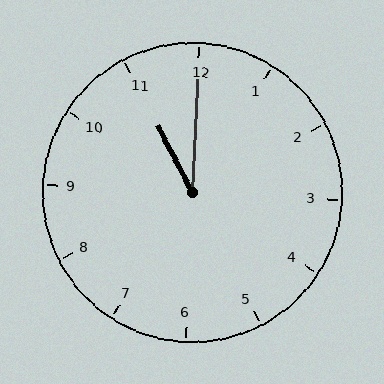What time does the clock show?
11:00.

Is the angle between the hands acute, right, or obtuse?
It is acute.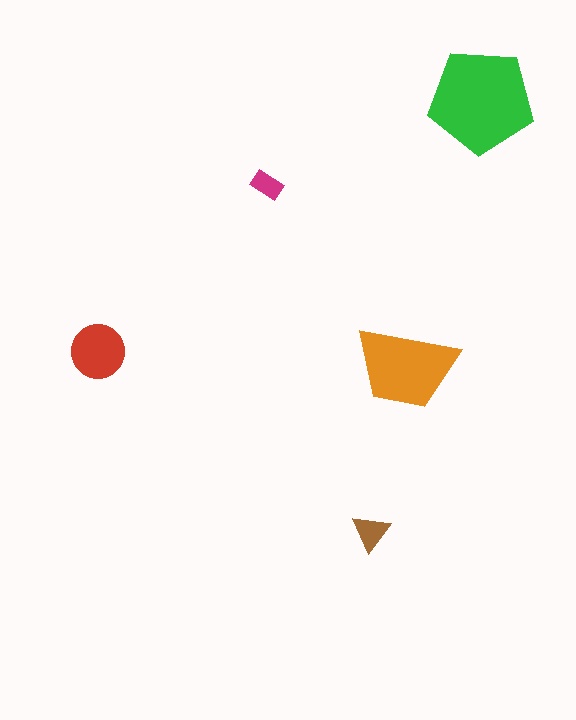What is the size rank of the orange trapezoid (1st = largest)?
2nd.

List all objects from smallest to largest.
The magenta rectangle, the brown triangle, the red circle, the orange trapezoid, the green pentagon.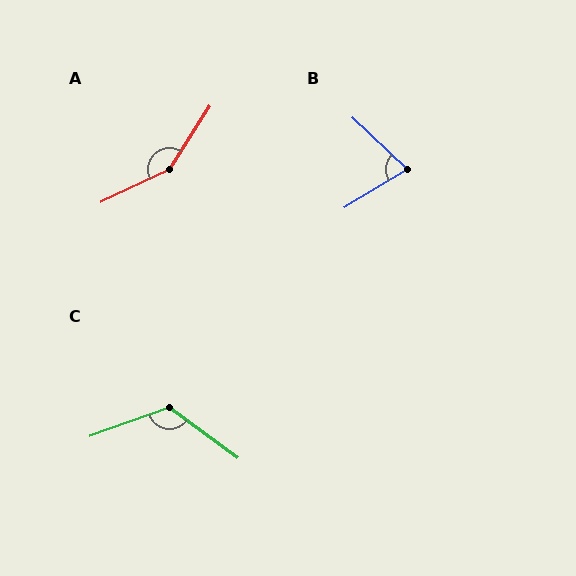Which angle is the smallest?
B, at approximately 74 degrees.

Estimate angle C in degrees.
Approximately 124 degrees.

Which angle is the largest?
A, at approximately 148 degrees.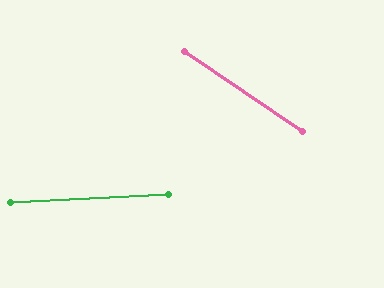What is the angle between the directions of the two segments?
Approximately 37 degrees.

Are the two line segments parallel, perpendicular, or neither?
Neither parallel nor perpendicular — they differ by about 37°.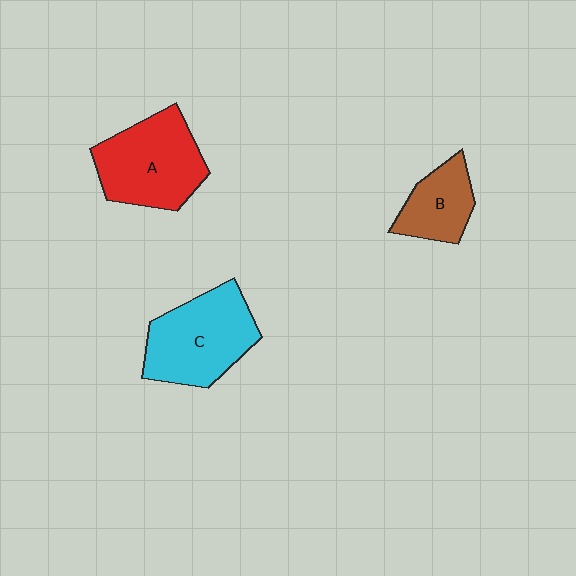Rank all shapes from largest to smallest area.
From largest to smallest: C (cyan), A (red), B (brown).